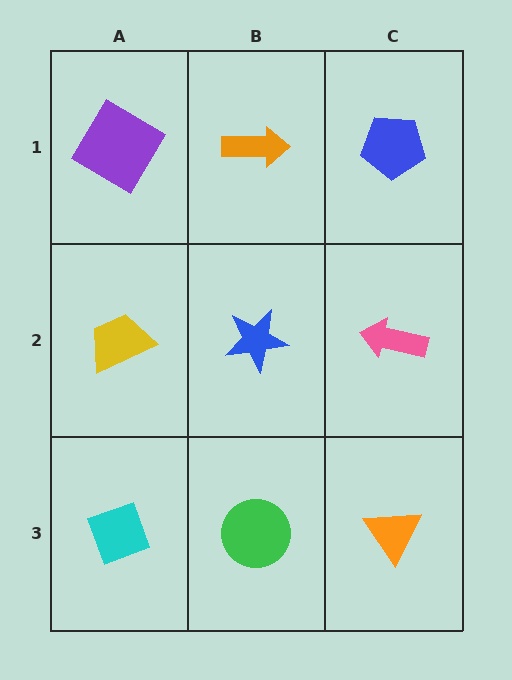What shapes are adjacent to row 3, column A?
A yellow trapezoid (row 2, column A), a green circle (row 3, column B).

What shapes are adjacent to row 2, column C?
A blue pentagon (row 1, column C), an orange triangle (row 3, column C), a blue star (row 2, column B).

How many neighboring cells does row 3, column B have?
3.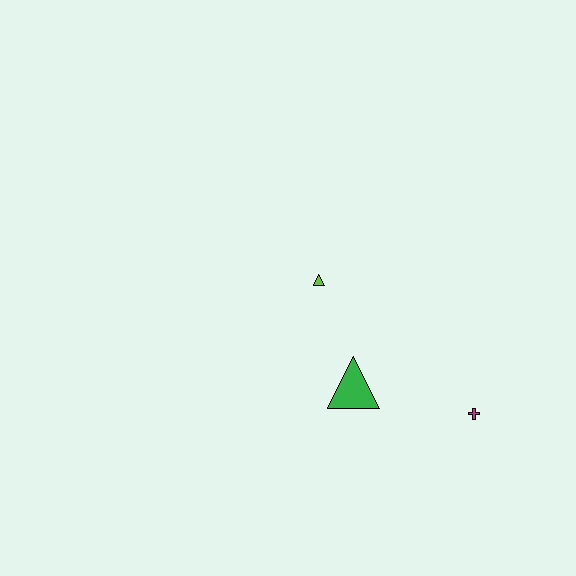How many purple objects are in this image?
There are no purple objects.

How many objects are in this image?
There are 3 objects.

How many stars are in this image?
There are no stars.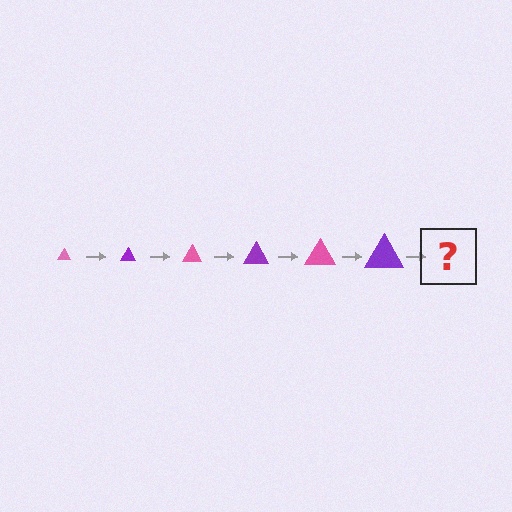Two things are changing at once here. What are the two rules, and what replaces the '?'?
The two rules are that the triangle grows larger each step and the color cycles through pink and purple. The '?' should be a pink triangle, larger than the previous one.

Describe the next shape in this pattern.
It should be a pink triangle, larger than the previous one.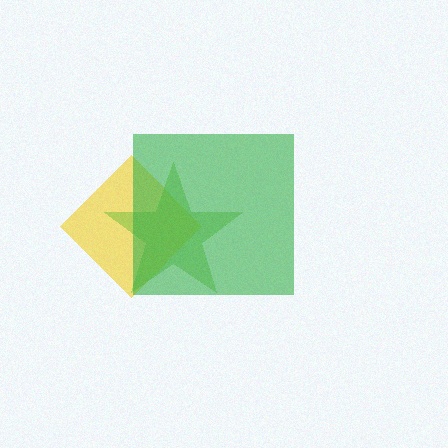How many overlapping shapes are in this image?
There are 3 overlapping shapes in the image.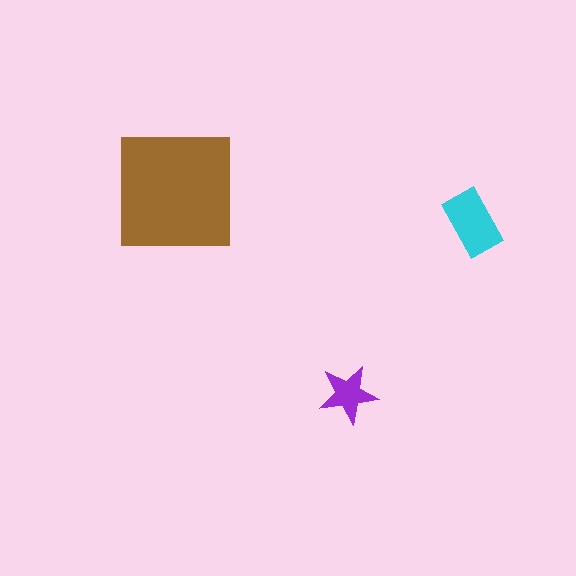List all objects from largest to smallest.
The brown square, the cyan rectangle, the purple star.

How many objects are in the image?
There are 3 objects in the image.